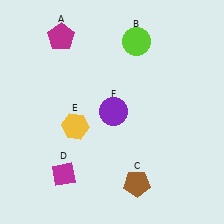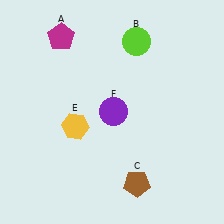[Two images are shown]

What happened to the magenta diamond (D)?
The magenta diamond (D) was removed in Image 2. It was in the bottom-left area of Image 1.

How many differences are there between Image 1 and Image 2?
There is 1 difference between the two images.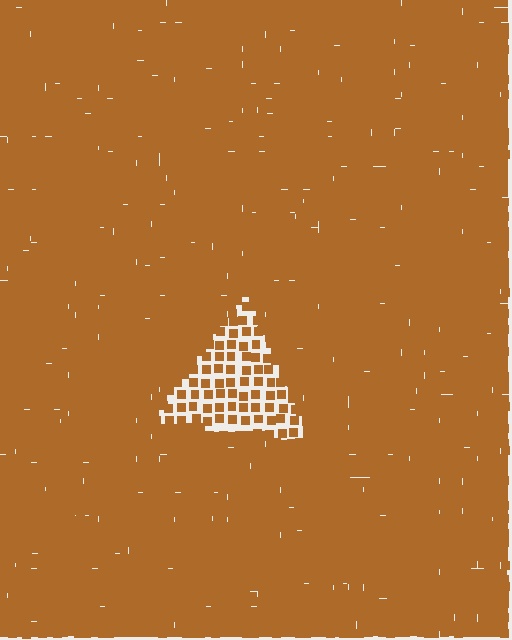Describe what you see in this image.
The image contains small brown elements arranged at two different densities. A triangle-shaped region is visible where the elements are less densely packed than the surrounding area.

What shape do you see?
I see a triangle.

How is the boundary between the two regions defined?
The boundary is defined by a change in element density (approximately 2.7x ratio). All elements are the same color, size, and shape.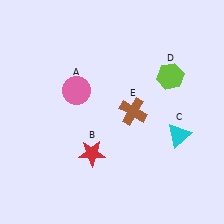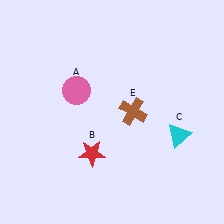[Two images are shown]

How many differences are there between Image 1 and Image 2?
There is 1 difference between the two images.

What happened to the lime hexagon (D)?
The lime hexagon (D) was removed in Image 2. It was in the top-right area of Image 1.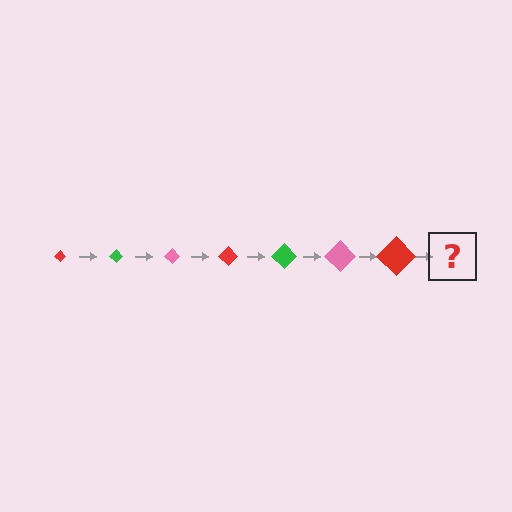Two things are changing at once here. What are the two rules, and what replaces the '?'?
The two rules are that the diamond grows larger each step and the color cycles through red, green, and pink. The '?' should be a green diamond, larger than the previous one.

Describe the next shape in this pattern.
It should be a green diamond, larger than the previous one.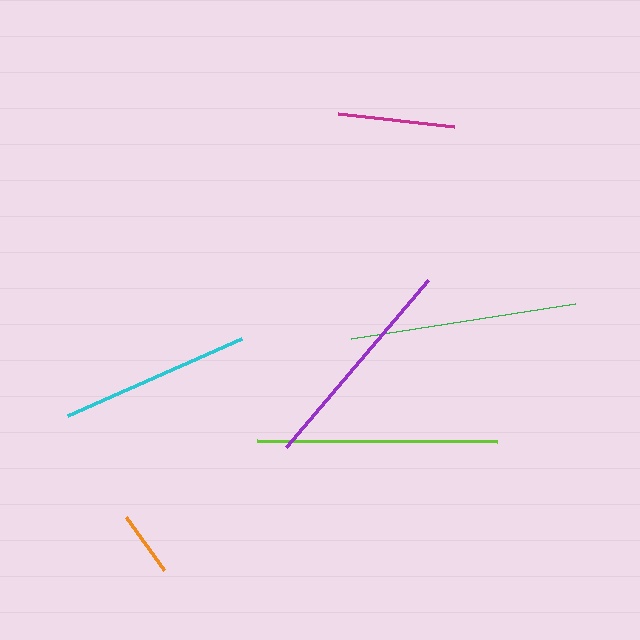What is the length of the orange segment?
The orange segment is approximately 65 pixels long.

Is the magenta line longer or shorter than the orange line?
The magenta line is longer than the orange line.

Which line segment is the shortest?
The orange line is the shortest at approximately 65 pixels.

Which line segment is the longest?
The lime line is the longest at approximately 240 pixels.